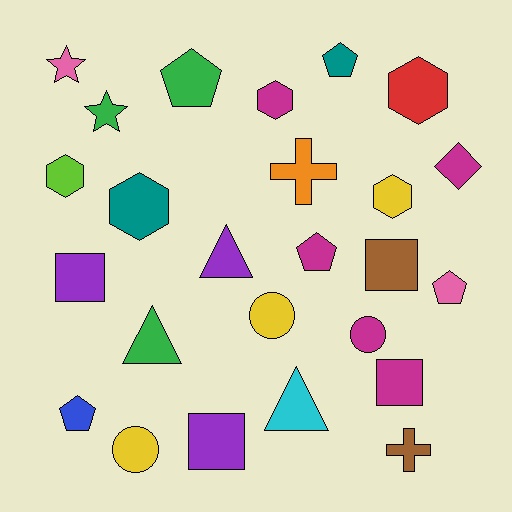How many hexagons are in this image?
There are 5 hexagons.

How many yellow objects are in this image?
There are 3 yellow objects.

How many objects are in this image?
There are 25 objects.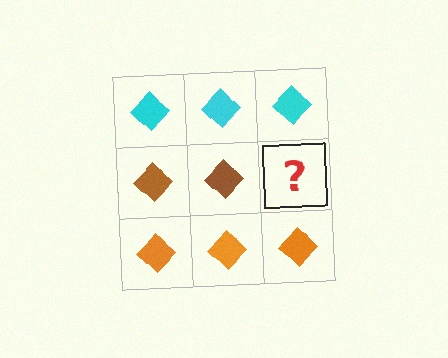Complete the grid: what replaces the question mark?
The question mark should be replaced with a brown diamond.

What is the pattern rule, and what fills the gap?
The rule is that each row has a consistent color. The gap should be filled with a brown diamond.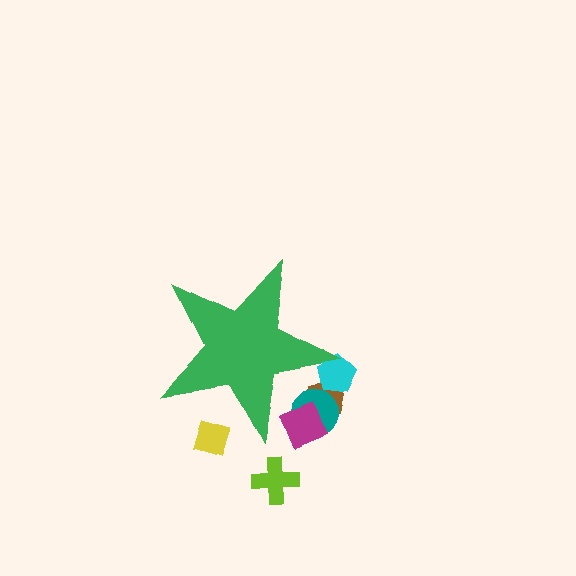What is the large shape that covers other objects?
A green star.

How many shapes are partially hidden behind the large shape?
5 shapes are partially hidden.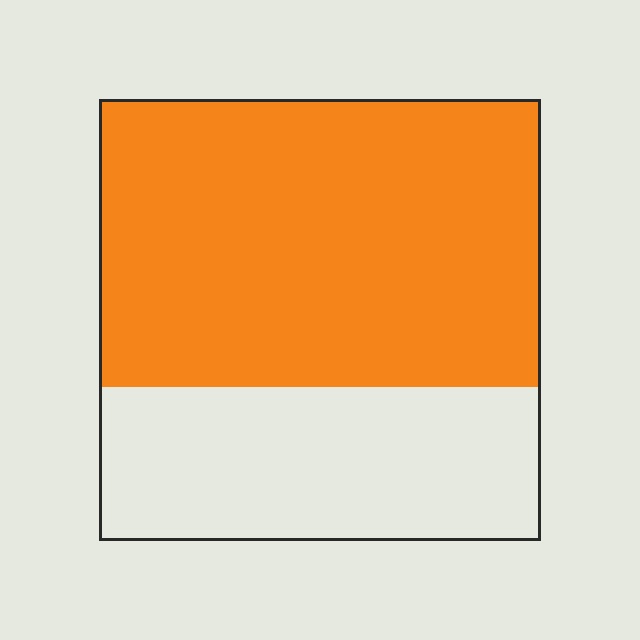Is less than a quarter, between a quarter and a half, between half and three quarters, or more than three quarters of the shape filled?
Between half and three quarters.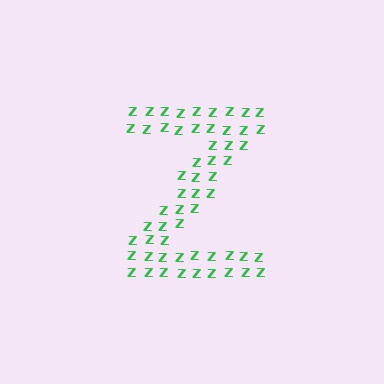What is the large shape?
The large shape is the letter Z.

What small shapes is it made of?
It is made of small letter Z's.